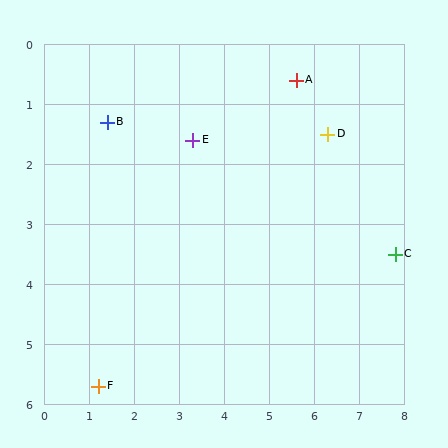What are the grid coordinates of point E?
Point E is at approximately (3.3, 1.6).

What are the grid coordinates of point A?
Point A is at approximately (5.6, 0.6).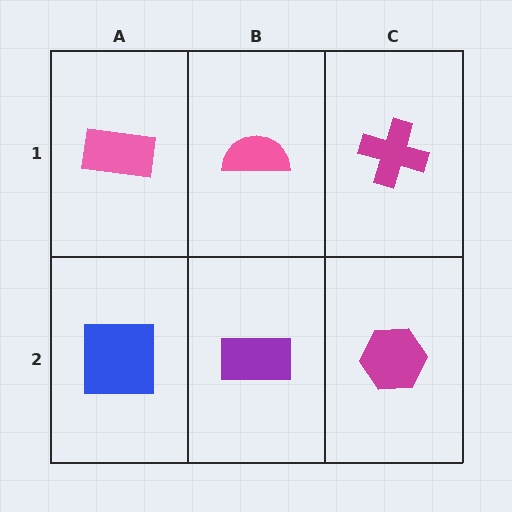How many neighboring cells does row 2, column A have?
2.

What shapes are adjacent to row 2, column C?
A magenta cross (row 1, column C), a purple rectangle (row 2, column B).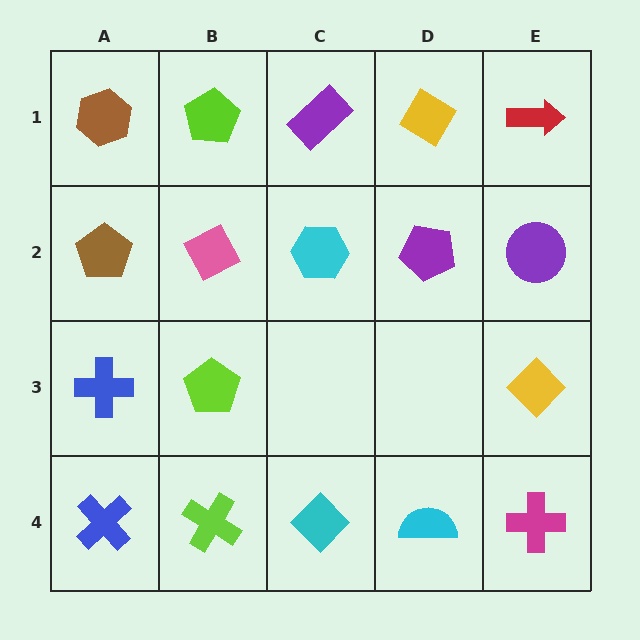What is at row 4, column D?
A cyan semicircle.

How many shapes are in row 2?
5 shapes.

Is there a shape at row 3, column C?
No, that cell is empty.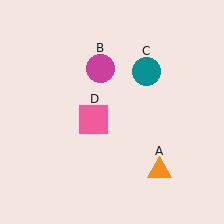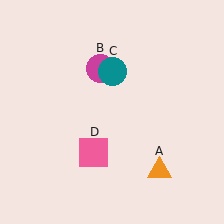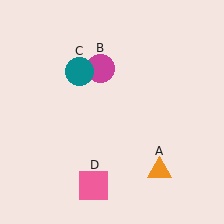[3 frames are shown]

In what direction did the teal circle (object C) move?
The teal circle (object C) moved left.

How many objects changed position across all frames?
2 objects changed position: teal circle (object C), pink square (object D).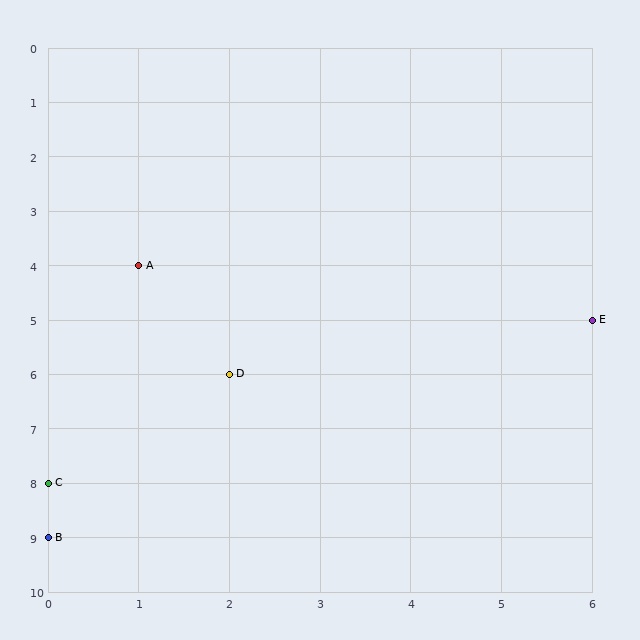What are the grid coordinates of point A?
Point A is at grid coordinates (1, 4).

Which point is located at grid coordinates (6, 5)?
Point E is at (6, 5).